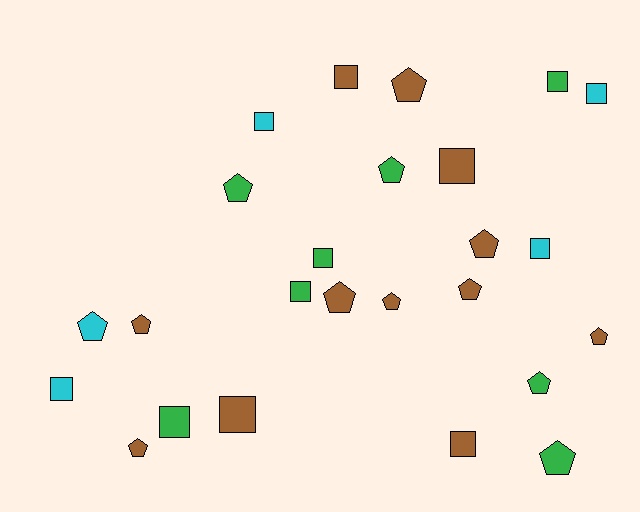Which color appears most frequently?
Brown, with 12 objects.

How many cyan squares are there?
There are 4 cyan squares.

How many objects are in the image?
There are 25 objects.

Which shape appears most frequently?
Pentagon, with 13 objects.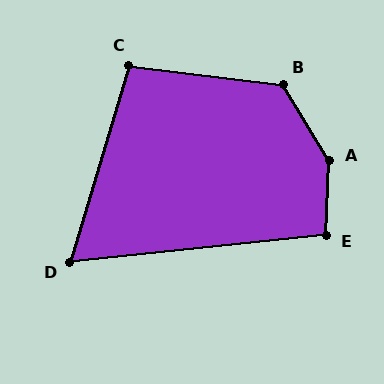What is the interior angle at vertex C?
Approximately 100 degrees (obtuse).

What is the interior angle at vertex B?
Approximately 128 degrees (obtuse).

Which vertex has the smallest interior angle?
D, at approximately 67 degrees.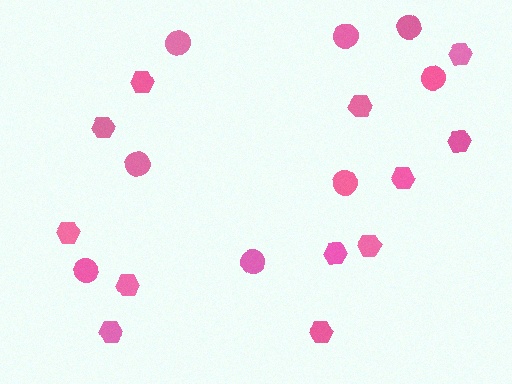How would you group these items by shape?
There are 2 groups: one group of hexagons (12) and one group of circles (8).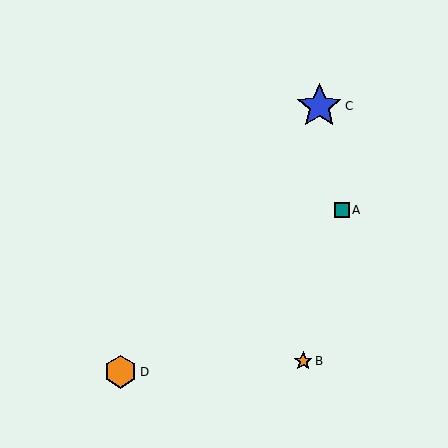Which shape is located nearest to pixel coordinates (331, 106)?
The blue star (labeled C) at (319, 106) is nearest to that location.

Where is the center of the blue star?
The center of the blue star is at (319, 106).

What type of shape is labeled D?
Shape D is an orange hexagon.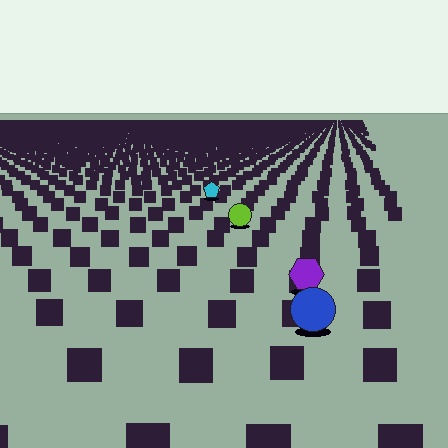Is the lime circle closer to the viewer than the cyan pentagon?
Yes. The lime circle is closer — you can tell from the texture gradient: the ground texture is coarser near it.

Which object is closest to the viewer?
The blue circle is closest. The texture marks near it are larger and more spread out.